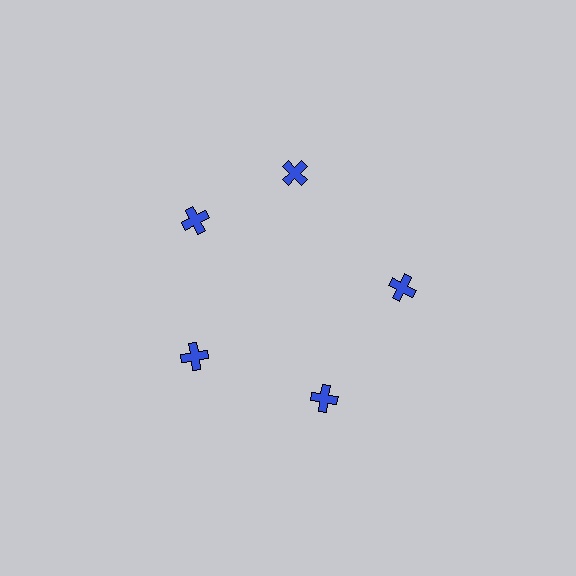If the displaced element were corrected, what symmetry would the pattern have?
It would have 5-fold rotational symmetry — the pattern would map onto itself every 72 degrees.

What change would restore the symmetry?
The symmetry would be restored by rotating it back into even spacing with its neighbors so that all 5 crosses sit at equal angles and equal distance from the center.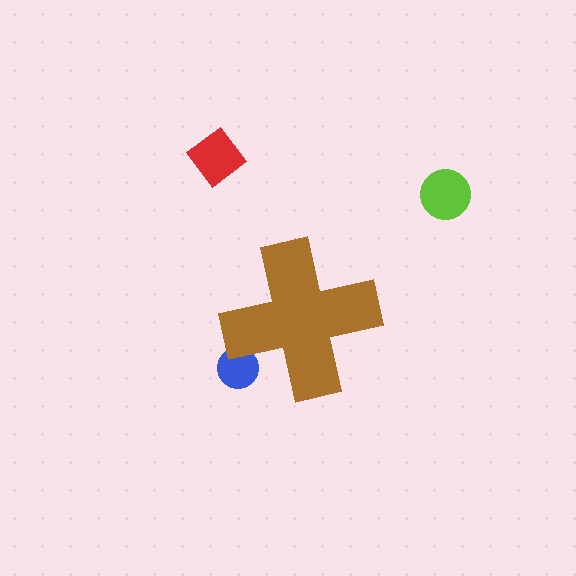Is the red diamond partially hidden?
No, the red diamond is fully visible.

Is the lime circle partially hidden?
No, the lime circle is fully visible.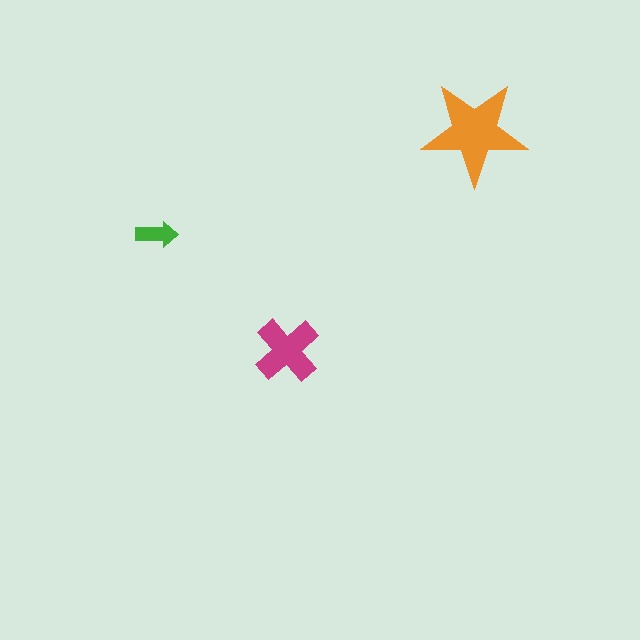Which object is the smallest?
The green arrow.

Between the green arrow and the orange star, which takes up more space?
The orange star.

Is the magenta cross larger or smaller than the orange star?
Smaller.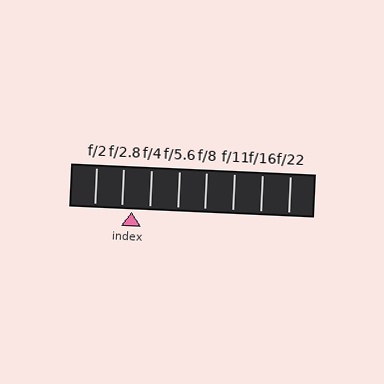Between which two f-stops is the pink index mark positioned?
The index mark is between f/2.8 and f/4.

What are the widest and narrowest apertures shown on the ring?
The widest aperture shown is f/2 and the narrowest is f/22.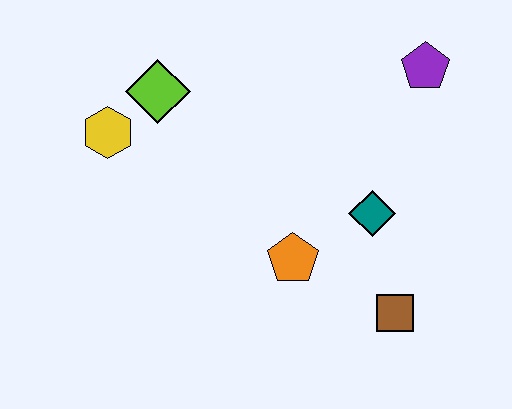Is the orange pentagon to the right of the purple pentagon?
No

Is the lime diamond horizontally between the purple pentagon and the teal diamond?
No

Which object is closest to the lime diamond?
The yellow hexagon is closest to the lime diamond.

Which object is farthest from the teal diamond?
The yellow hexagon is farthest from the teal diamond.